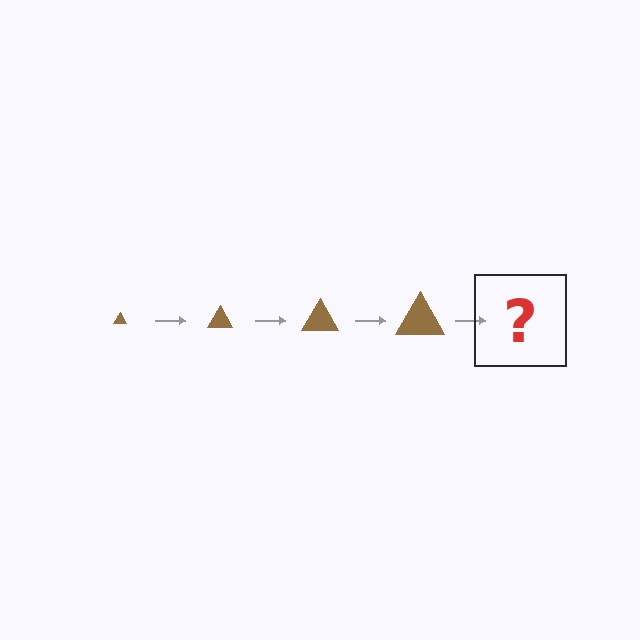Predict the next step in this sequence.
The next step is a brown triangle, larger than the previous one.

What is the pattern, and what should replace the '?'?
The pattern is that the triangle gets progressively larger each step. The '?' should be a brown triangle, larger than the previous one.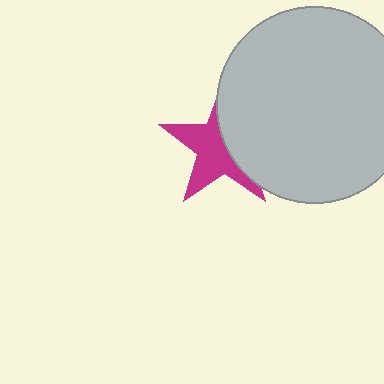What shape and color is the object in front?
The object in front is a light gray circle.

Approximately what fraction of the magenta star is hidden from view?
Roughly 46% of the magenta star is hidden behind the light gray circle.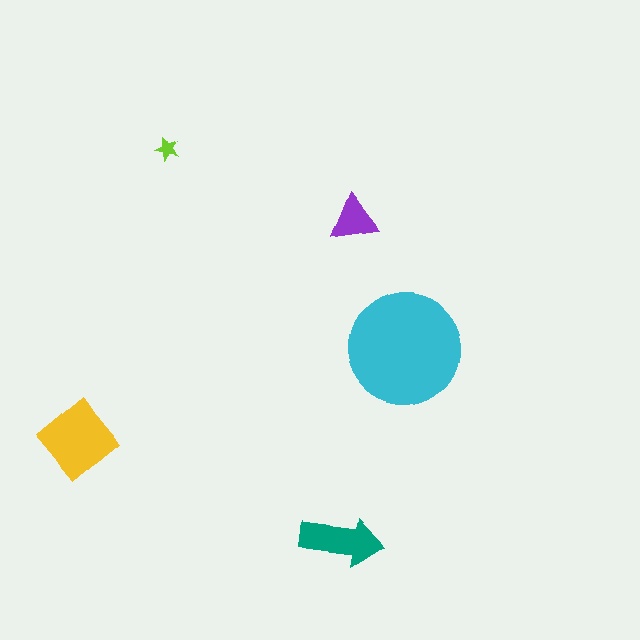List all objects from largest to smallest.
The cyan circle, the yellow diamond, the teal arrow, the purple triangle, the lime star.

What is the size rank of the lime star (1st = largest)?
5th.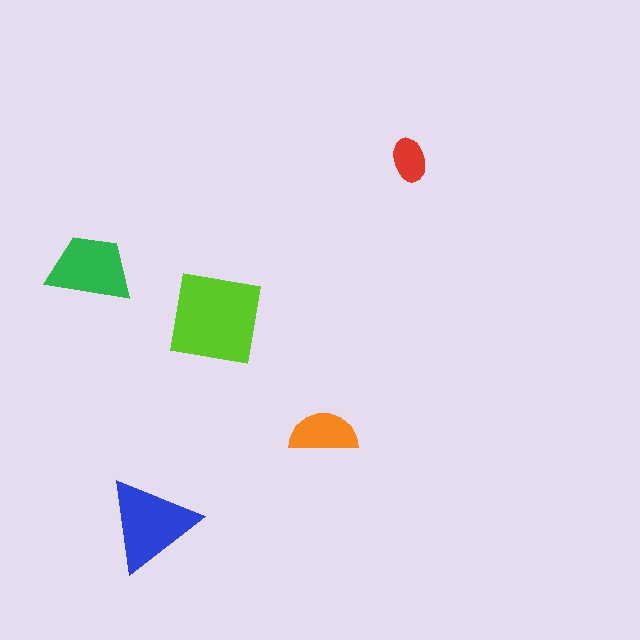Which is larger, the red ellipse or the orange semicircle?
The orange semicircle.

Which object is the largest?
The lime square.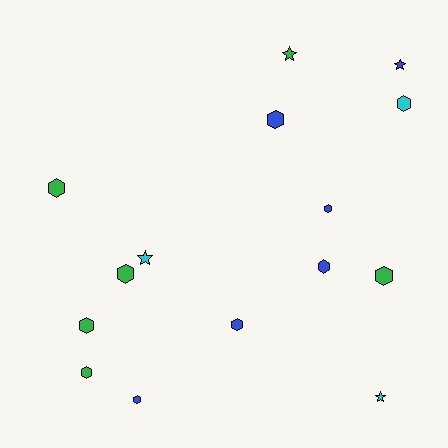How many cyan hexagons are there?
There is 1 cyan hexagon.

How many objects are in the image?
There are 15 objects.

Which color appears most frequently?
Green, with 6 objects.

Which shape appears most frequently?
Hexagon, with 11 objects.